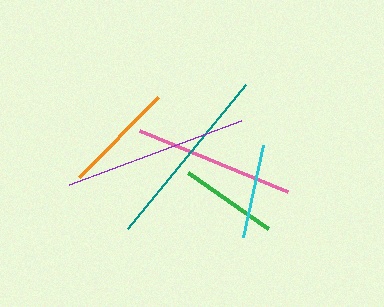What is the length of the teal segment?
The teal segment is approximately 187 pixels long.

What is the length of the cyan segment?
The cyan segment is approximately 94 pixels long.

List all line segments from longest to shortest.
From longest to shortest: teal, purple, pink, orange, green, cyan.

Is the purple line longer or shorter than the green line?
The purple line is longer than the green line.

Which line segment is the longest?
The teal line is the longest at approximately 187 pixels.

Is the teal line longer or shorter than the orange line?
The teal line is longer than the orange line.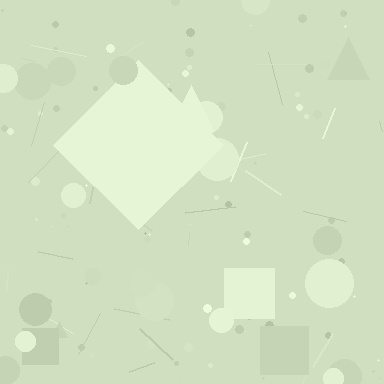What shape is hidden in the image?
A diamond is hidden in the image.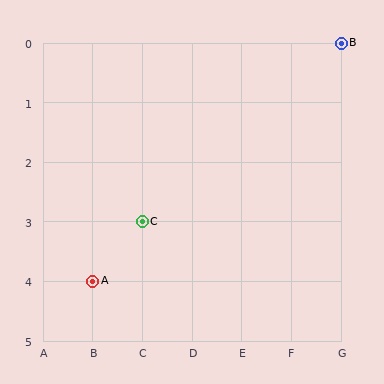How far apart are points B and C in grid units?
Points B and C are 4 columns and 3 rows apart (about 5.0 grid units diagonally).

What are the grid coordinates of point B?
Point B is at grid coordinates (G, 0).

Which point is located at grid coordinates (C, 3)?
Point C is at (C, 3).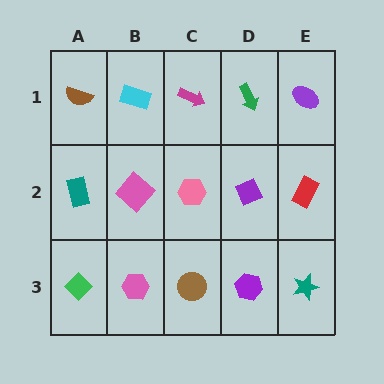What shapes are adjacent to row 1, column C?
A pink hexagon (row 2, column C), a cyan rectangle (row 1, column B), a green arrow (row 1, column D).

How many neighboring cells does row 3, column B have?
3.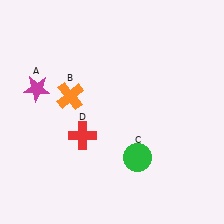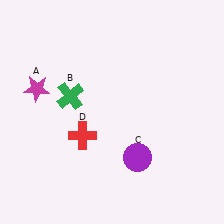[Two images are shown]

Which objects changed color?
B changed from orange to green. C changed from green to purple.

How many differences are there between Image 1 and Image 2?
There are 2 differences between the two images.